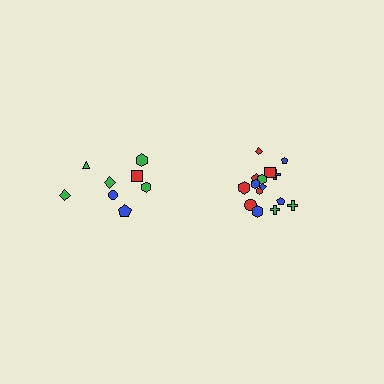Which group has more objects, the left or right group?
The right group.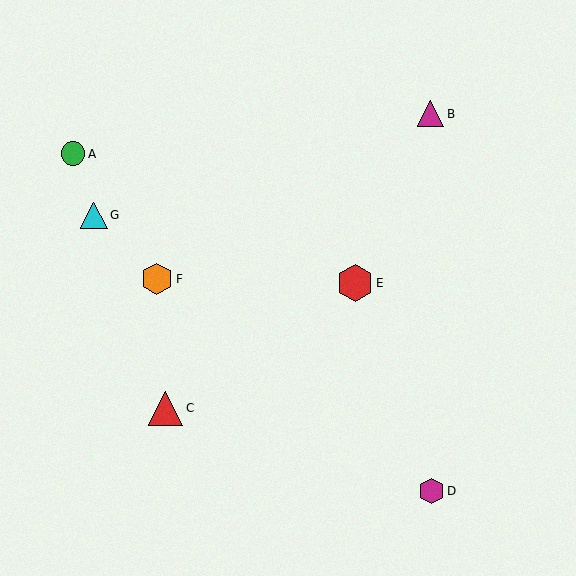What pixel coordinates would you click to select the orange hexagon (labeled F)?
Click at (157, 279) to select the orange hexagon F.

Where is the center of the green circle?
The center of the green circle is at (73, 154).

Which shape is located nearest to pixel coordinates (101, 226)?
The cyan triangle (labeled G) at (94, 215) is nearest to that location.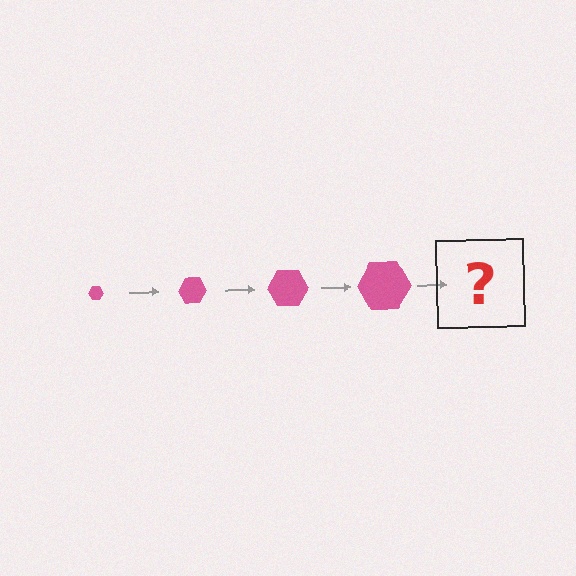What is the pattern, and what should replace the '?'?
The pattern is that the hexagon gets progressively larger each step. The '?' should be a pink hexagon, larger than the previous one.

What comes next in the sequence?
The next element should be a pink hexagon, larger than the previous one.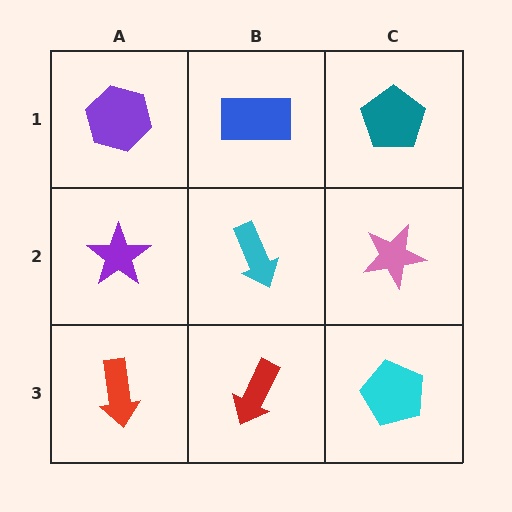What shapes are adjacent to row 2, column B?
A blue rectangle (row 1, column B), a red arrow (row 3, column B), a purple star (row 2, column A), a pink star (row 2, column C).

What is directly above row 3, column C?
A pink star.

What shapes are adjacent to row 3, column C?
A pink star (row 2, column C), a red arrow (row 3, column B).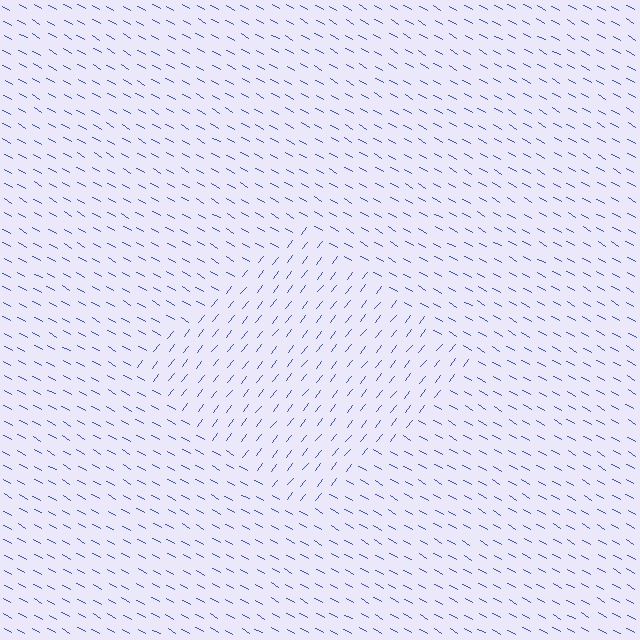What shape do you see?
I see a diamond.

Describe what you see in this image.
The image is filled with small blue line segments. A diamond region in the image has lines oriented differently from the surrounding lines, creating a visible texture boundary.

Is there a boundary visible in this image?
Yes, there is a texture boundary formed by a change in line orientation.